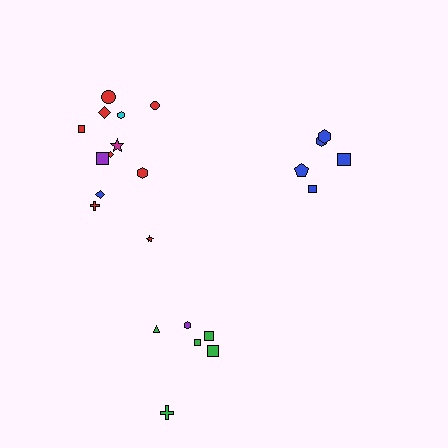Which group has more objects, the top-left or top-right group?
The top-left group.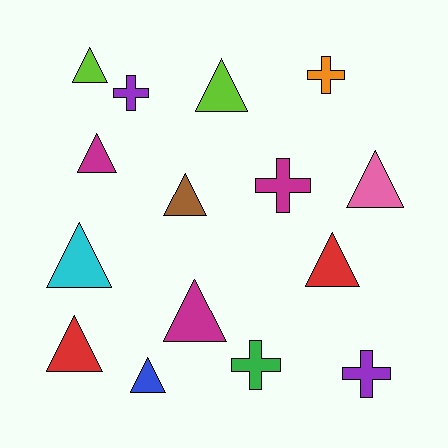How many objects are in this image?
There are 15 objects.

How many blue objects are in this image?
There is 1 blue object.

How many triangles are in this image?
There are 10 triangles.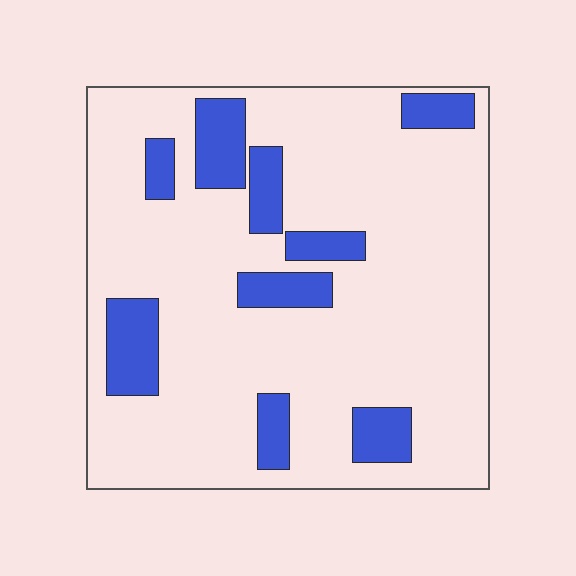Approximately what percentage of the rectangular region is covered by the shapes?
Approximately 20%.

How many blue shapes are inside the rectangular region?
9.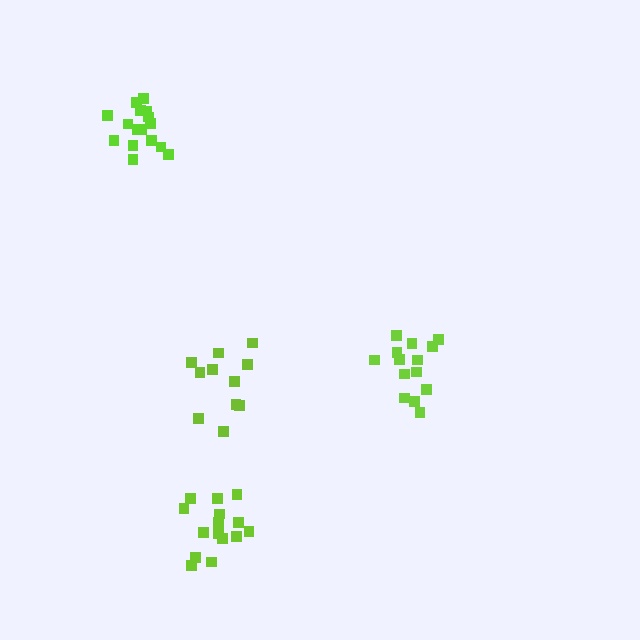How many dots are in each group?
Group 1: 16 dots, Group 2: 14 dots, Group 3: 11 dots, Group 4: 15 dots (56 total).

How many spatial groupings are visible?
There are 4 spatial groupings.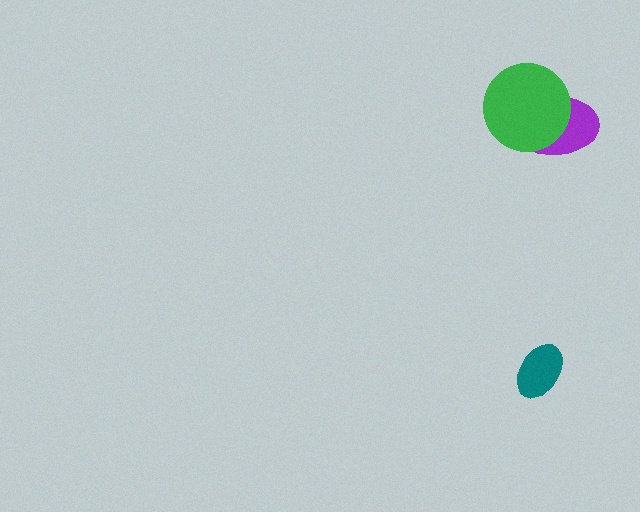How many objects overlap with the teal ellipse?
0 objects overlap with the teal ellipse.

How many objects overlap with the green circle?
1 object overlaps with the green circle.